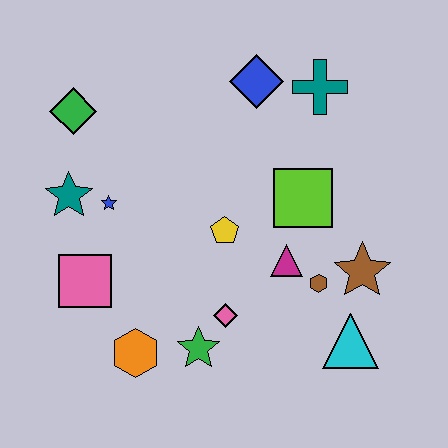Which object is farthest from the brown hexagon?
The green diamond is farthest from the brown hexagon.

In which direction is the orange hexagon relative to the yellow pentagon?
The orange hexagon is below the yellow pentagon.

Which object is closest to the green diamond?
The teal star is closest to the green diamond.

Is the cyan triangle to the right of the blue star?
Yes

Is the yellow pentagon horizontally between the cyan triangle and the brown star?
No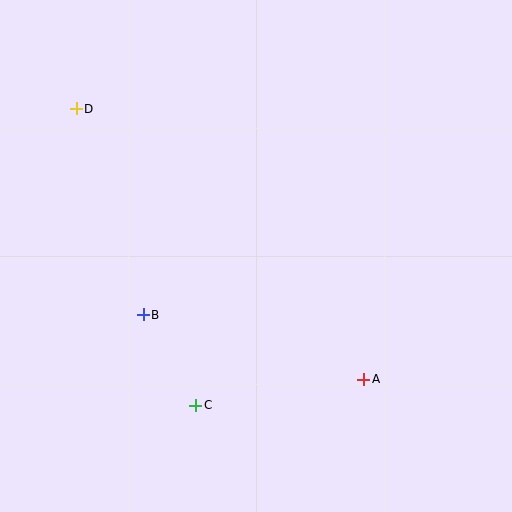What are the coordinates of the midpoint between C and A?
The midpoint between C and A is at (280, 392).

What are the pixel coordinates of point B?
Point B is at (143, 315).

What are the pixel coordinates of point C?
Point C is at (196, 405).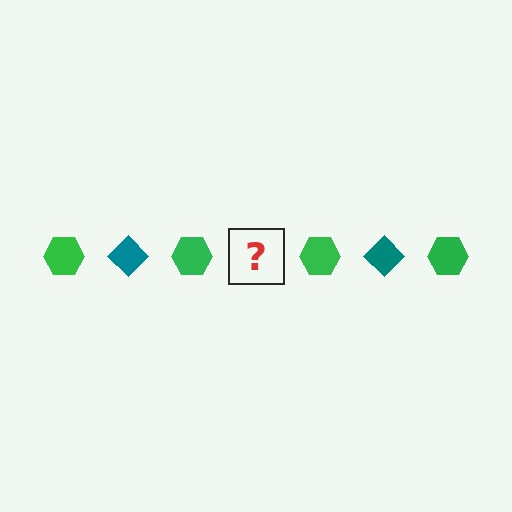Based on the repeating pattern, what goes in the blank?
The blank should be a teal diamond.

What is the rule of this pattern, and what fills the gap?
The rule is that the pattern alternates between green hexagon and teal diamond. The gap should be filled with a teal diamond.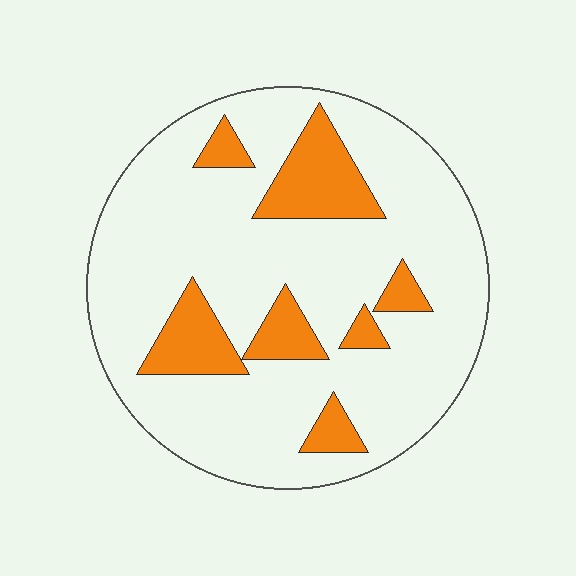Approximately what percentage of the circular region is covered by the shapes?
Approximately 20%.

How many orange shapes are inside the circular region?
7.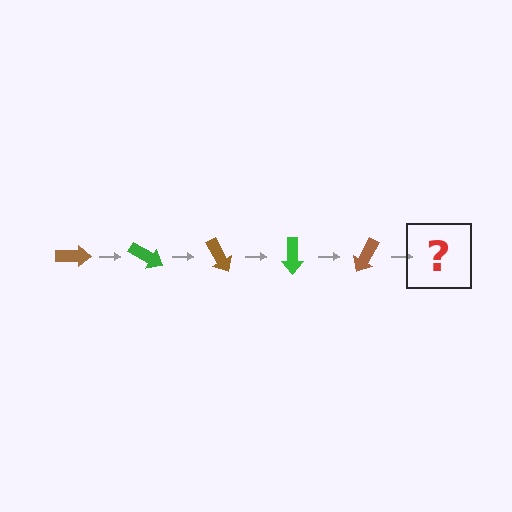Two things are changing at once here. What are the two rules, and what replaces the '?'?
The two rules are that it rotates 30 degrees each step and the color cycles through brown and green. The '?' should be a green arrow, rotated 150 degrees from the start.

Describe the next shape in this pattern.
It should be a green arrow, rotated 150 degrees from the start.